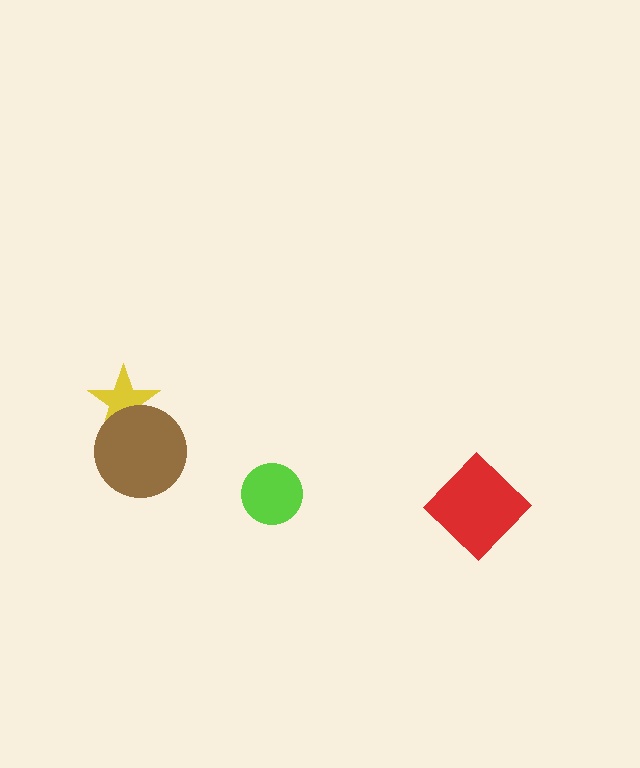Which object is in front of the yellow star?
The brown circle is in front of the yellow star.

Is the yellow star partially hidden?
Yes, it is partially covered by another shape.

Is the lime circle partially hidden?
No, no other shape covers it.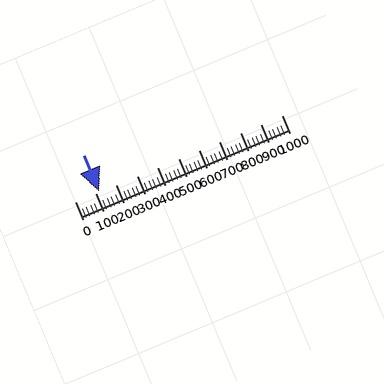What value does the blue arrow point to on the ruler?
The blue arrow points to approximately 120.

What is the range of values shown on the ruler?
The ruler shows values from 0 to 1000.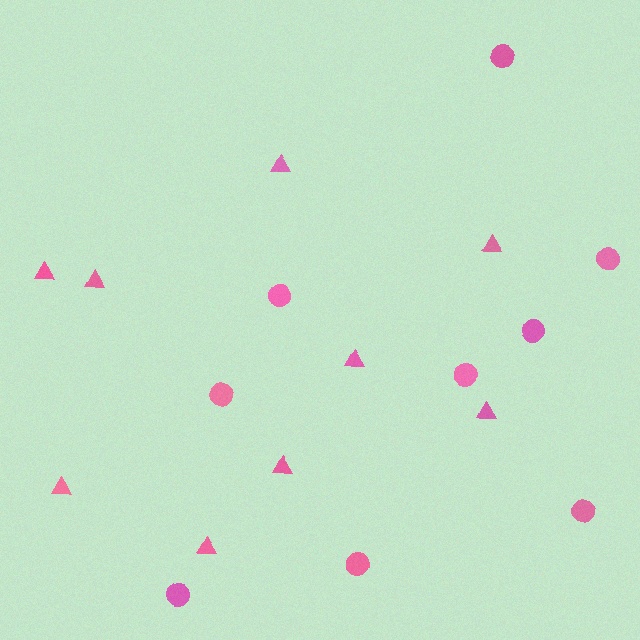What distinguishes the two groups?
There are 2 groups: one group of triangles (9) and one group of circles (9).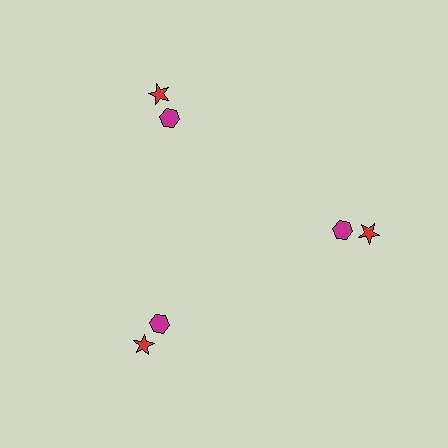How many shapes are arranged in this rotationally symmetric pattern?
There are 6 shapes, arranged in 3 groups of 2.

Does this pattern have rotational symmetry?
Yes, this pattern has 3-fold rotational symmetry. It looks the same after rotating 120 degrees around the center.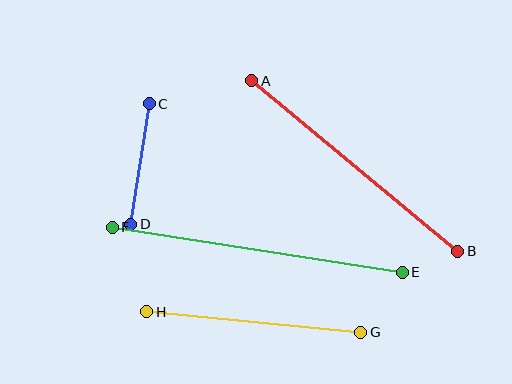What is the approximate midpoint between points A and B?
The midpoint is at approximately (355, 166) pixels.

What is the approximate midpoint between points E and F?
The midpoint is at approximately (257, 250) pixels.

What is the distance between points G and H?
The distance is approximately 215 pixels.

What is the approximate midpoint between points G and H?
The midpoint is at approximately (254, 322) pixels.